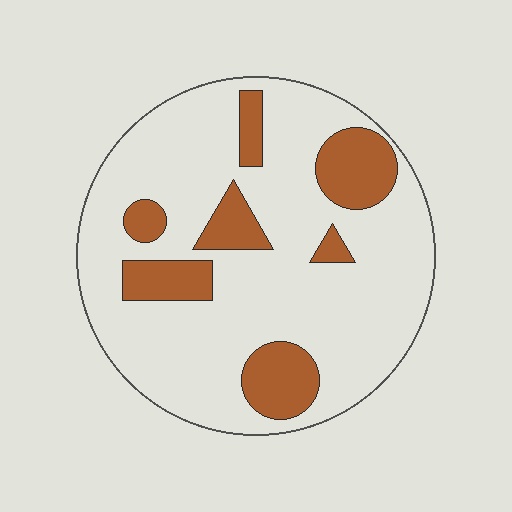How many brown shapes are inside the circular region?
7.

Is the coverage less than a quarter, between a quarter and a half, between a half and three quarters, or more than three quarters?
Less than a quarter.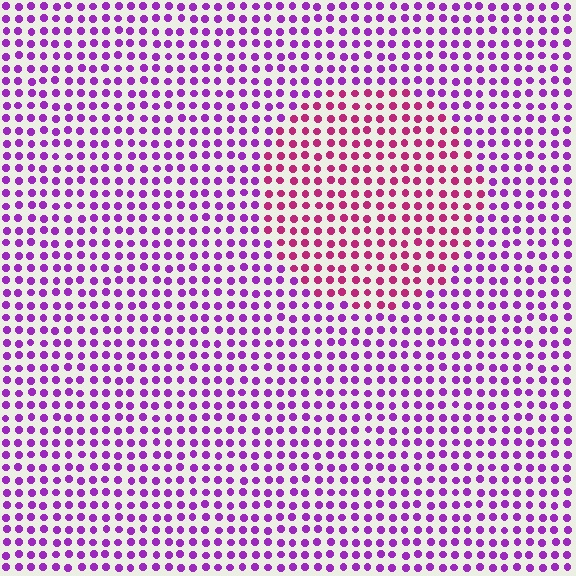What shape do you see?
I see a circle.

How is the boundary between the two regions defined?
The boundary is defined purely by a slight shift in hue (about 40 degrees). Spacing, size, and orientation are identical on both sides.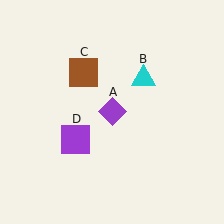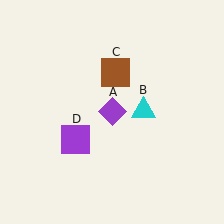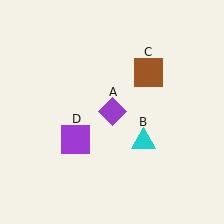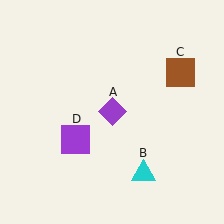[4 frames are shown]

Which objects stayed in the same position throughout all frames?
Purple diamond (object A) and purple square (object D) remained stationary.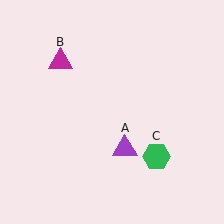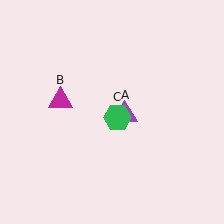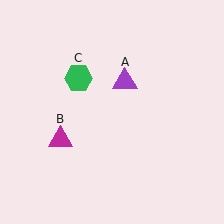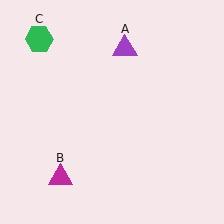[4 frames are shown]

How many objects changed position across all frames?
3 objects changed position: purple triangle (object A), magenta triangle (object B), green hexagon (object C).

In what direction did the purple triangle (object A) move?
The purple triangle (object A) moved up.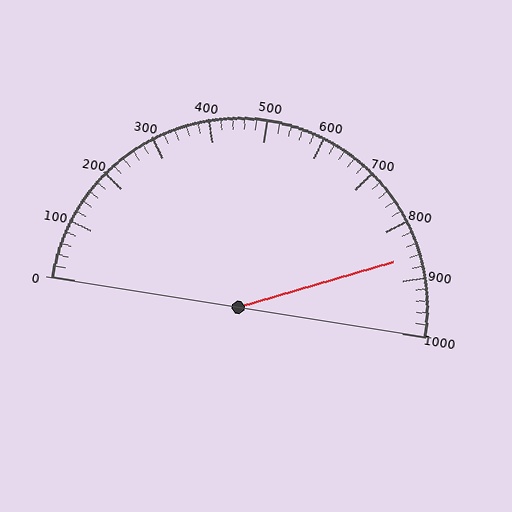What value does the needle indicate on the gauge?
The needle indicates approximately 860.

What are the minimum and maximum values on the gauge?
The gauge ranges from 0 to 1000.